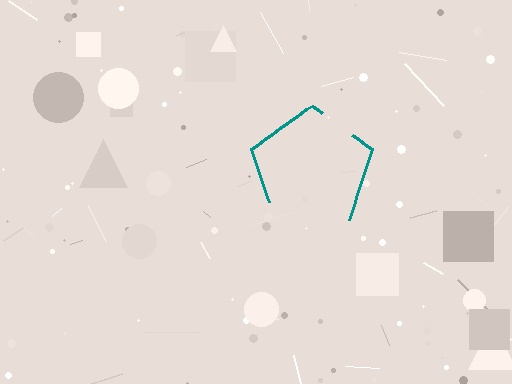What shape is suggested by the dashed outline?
The dashed outline suggests a pentagon.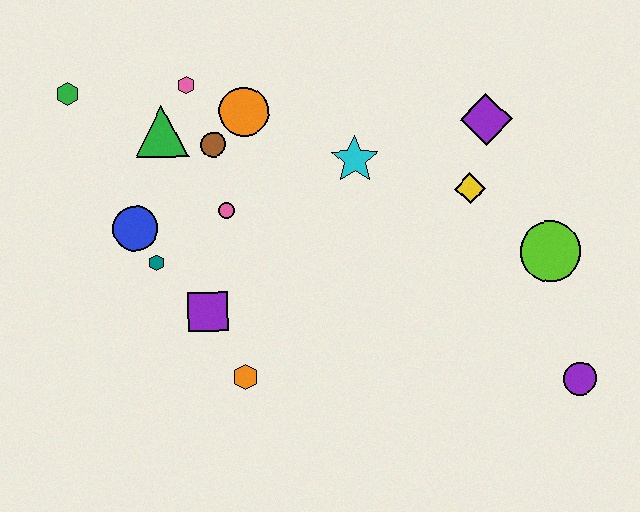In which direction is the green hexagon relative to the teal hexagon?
The green hexagon is above the teal hexagon.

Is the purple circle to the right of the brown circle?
Yes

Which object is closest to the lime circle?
The yellow diamond is closest to the lime circle.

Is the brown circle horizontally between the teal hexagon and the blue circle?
No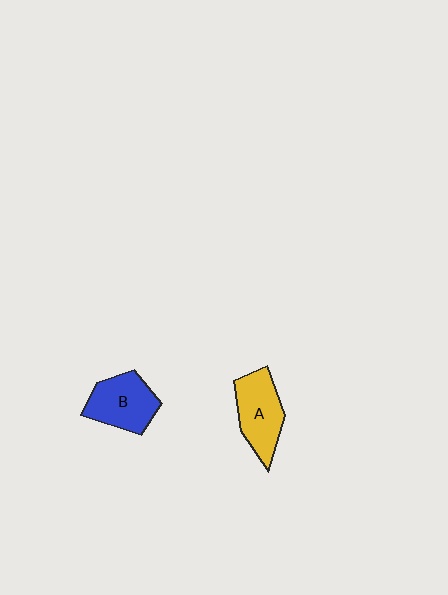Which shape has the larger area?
Shape A (yellow).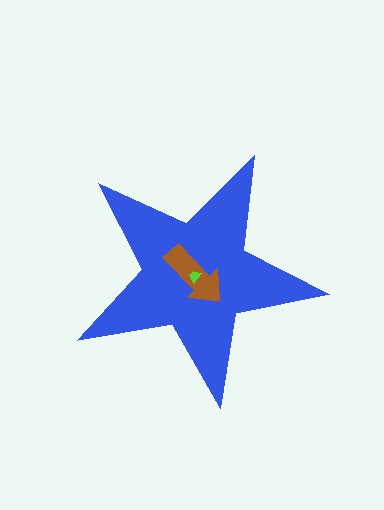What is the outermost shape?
The blue star.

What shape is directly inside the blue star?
The brown arrow.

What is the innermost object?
The lime trapezoid.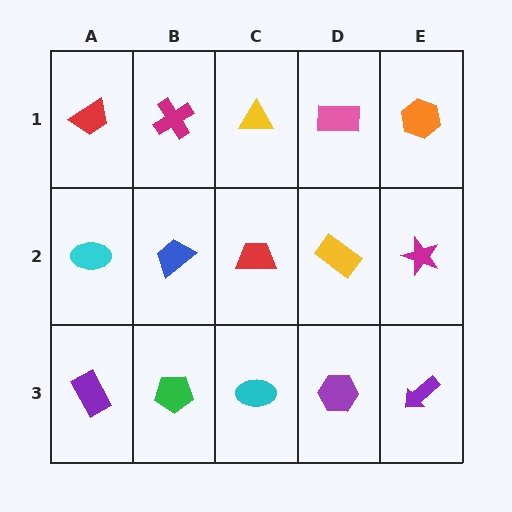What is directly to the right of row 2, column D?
A magenta star.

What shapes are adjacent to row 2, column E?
An orange hexagon (row 1, column E), a purple arrow (row 3, column E), a yellow rectangle (row 2, column D).